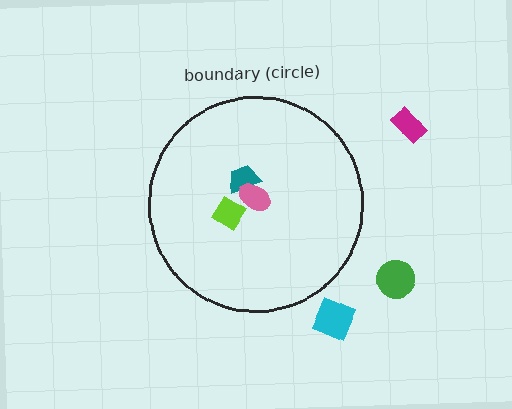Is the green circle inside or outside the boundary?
Outside.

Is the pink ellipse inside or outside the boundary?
Inside.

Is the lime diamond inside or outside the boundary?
Inside.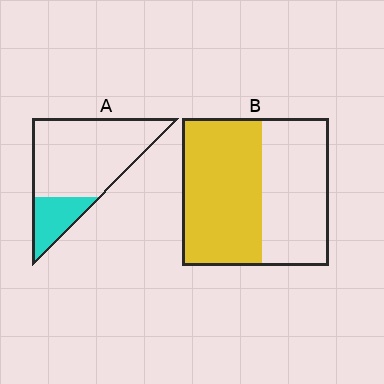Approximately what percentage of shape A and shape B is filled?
A is approximately 20% and B is approximately 55%.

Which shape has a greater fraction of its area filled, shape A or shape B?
Shape B.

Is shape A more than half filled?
No.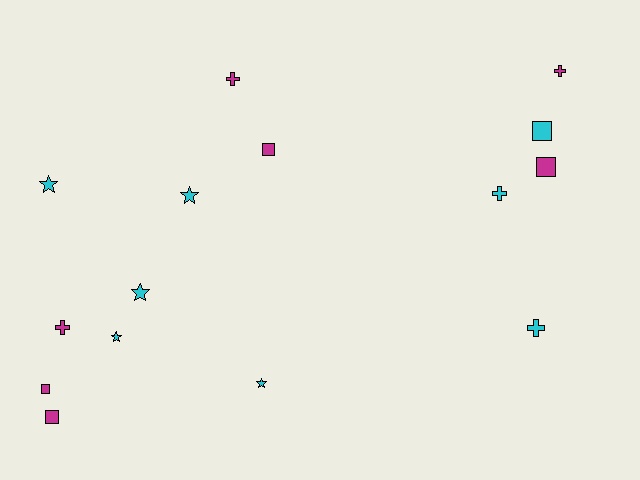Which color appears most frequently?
Cyan, with 8 objects.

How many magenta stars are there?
There are no magenta stars.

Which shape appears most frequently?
Square, with 5 objects.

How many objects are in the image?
There are 15 objects.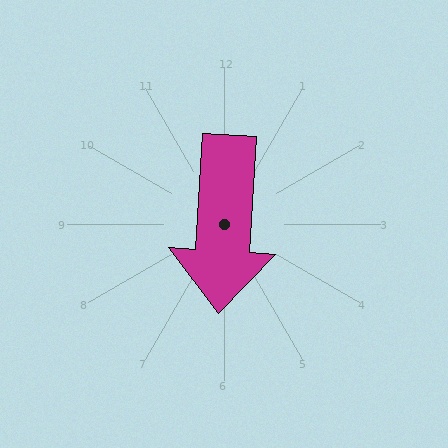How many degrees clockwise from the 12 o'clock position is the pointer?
Approximately 184 degrees.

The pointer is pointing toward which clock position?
Roughly 6 o'clock.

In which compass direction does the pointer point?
South.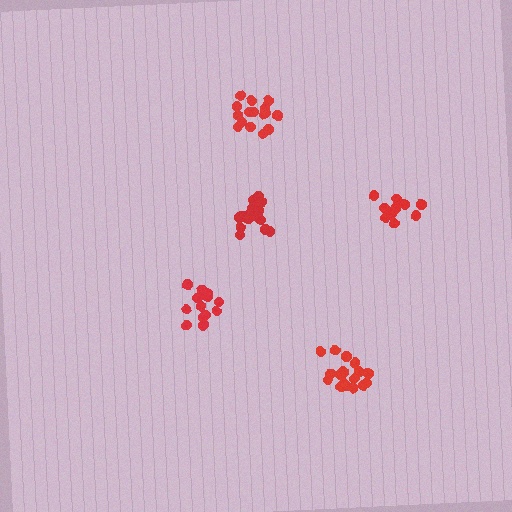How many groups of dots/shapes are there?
There are 5 groups.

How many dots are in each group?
Group 1: 13 dots, Group 2: 17 dots, Group 3: 12 dots, Group 4: 18 dots, Group 5: 16 dots (76 total).